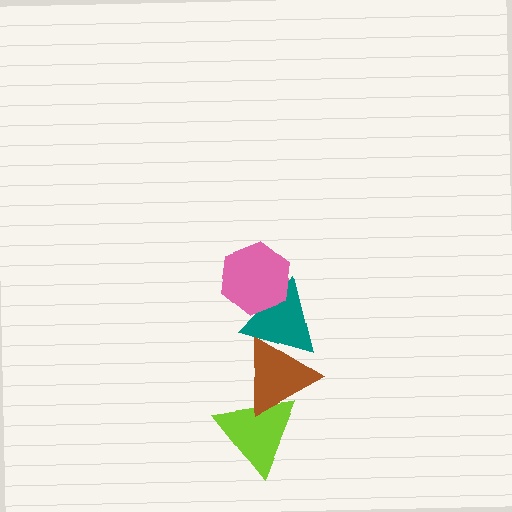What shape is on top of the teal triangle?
The pink hexagon is on top of the teal triangle.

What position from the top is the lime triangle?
The lime triangle is 4th from the top.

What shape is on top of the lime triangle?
The brown triangle is on top of the lime triangle.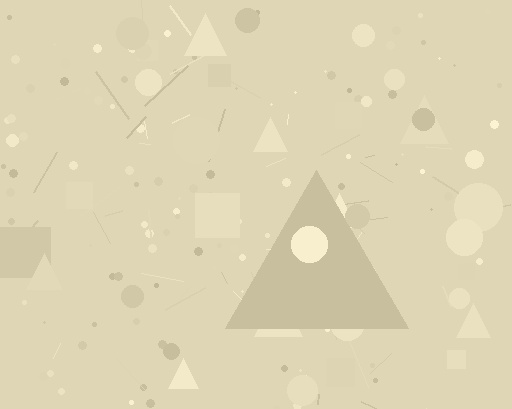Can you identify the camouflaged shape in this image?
The camouflaged shape is a triangle.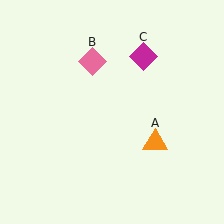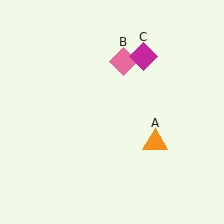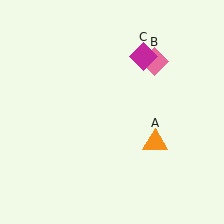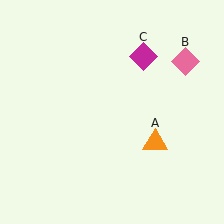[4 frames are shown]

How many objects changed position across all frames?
1 object changed position: pink diamond (object B).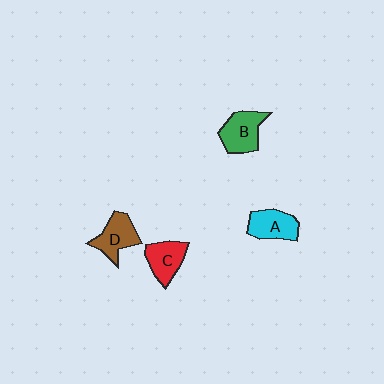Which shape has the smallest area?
Shape C (red).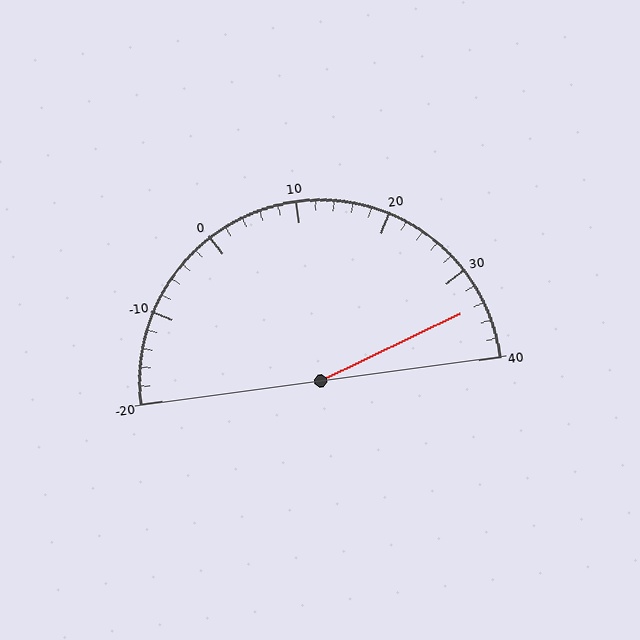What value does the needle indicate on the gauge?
The needle indicates approximately 34.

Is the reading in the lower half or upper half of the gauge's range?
The reading is in the upper half of the range (-20 to 40).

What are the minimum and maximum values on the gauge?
The gauge ranges from -20 to 40.